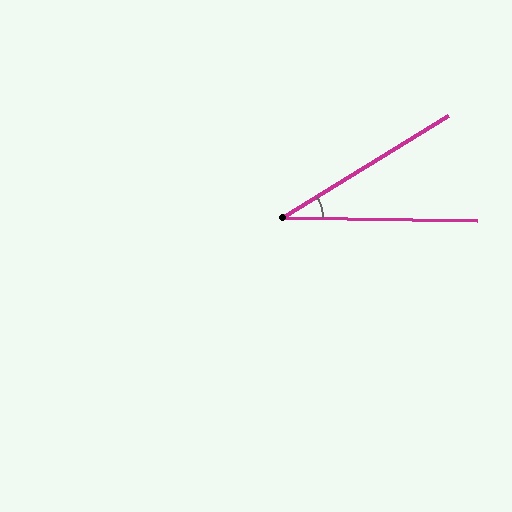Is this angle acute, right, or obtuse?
It is acute.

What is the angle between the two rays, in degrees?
Approximately 32 degrees.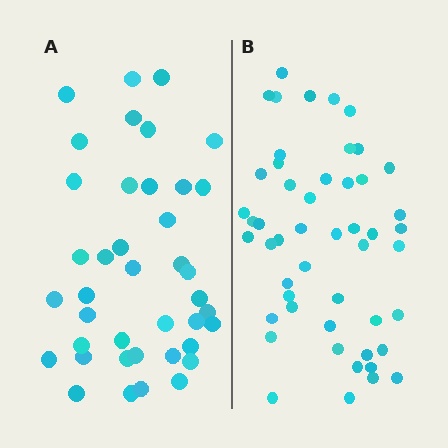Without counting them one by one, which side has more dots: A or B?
Region B (the right region) has more dots.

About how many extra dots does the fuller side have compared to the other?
Region B has roughly 10 or so more dots than region A.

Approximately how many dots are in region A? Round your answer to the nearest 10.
About 40 dots.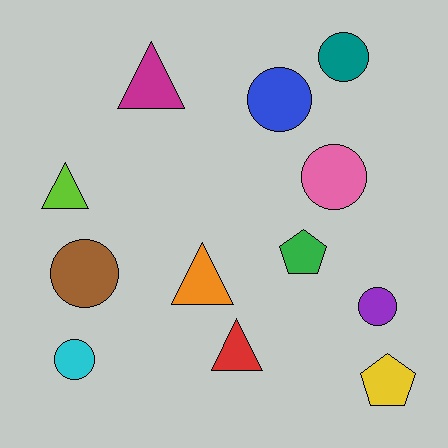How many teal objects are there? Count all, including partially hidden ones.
There is 1 teal object.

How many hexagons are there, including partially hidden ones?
There are no hexagons.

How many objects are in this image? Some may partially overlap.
There are 12 objects.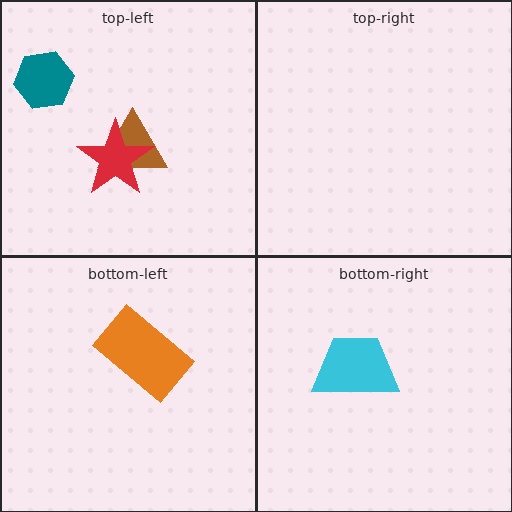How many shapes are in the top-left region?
3.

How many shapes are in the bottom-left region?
1.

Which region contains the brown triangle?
The top-left region.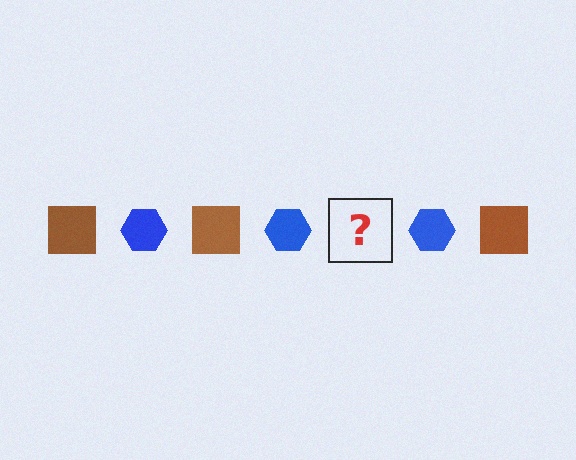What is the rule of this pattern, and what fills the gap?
The rule is that the pattern alternates between brown square and blue hexagon. The gap should be filled with a brown square.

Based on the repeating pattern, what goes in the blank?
The blank should be a brown square.